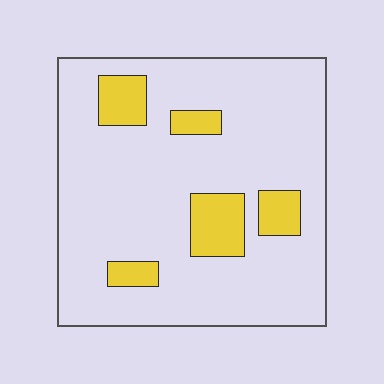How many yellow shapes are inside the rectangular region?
5.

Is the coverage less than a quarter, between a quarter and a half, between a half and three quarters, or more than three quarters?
Less than a quarter.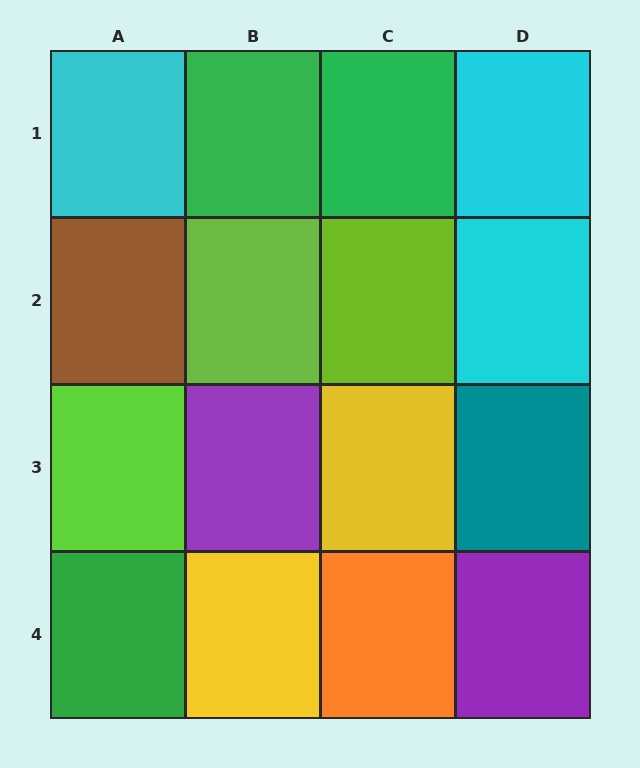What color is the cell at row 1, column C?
Green.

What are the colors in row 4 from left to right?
Green, yellow, orange, purple.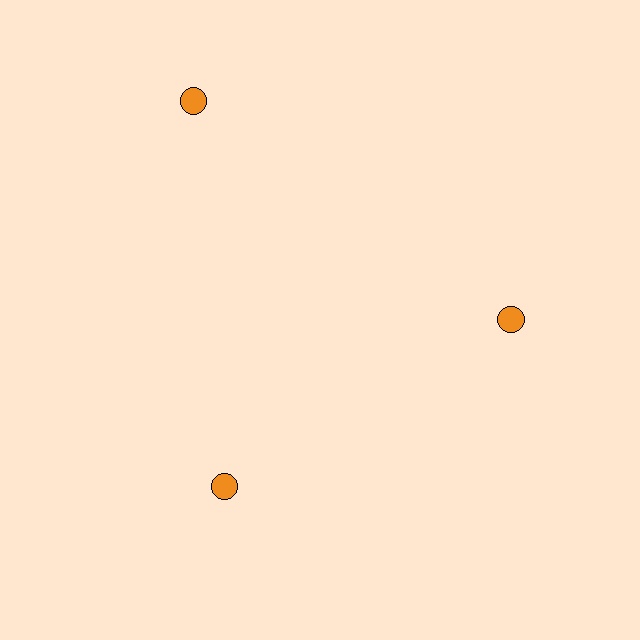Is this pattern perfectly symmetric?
No. The 3 orange circles are arranged in a ring, but one element near the 11 o'clock position is pushed outward from the center, breaking the 3-fold rotational symmetry.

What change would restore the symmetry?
The symmetry would be restored by moving it inward, back onto the ring so that all 3 circles sit at equal angles and equal distance from the center.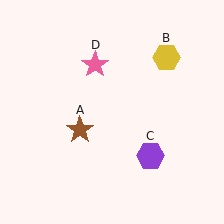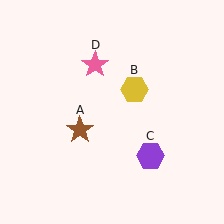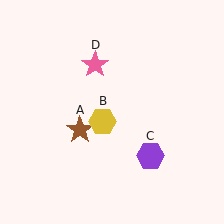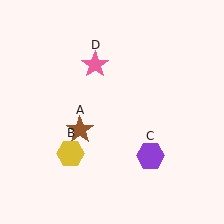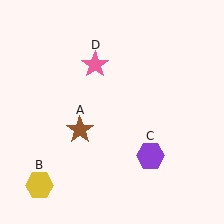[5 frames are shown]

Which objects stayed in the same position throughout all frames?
Brown star (object A) and purple hexagon (object C) and pink star (object D) remained stationary.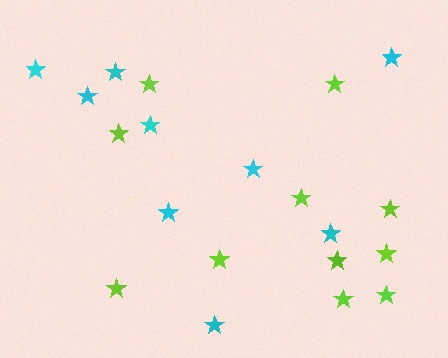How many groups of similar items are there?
There are 2 groups: one group of lime stars (11) and one group of cyan stars (9).